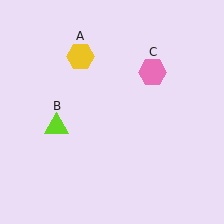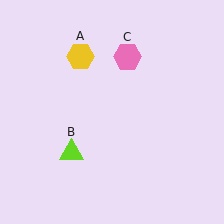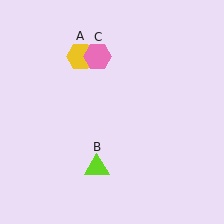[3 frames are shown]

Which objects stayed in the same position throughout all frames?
Yellow hexagon (object A) remained stationary.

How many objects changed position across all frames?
2 objects changed position: lime triangle (object B), pink hexagon (object C).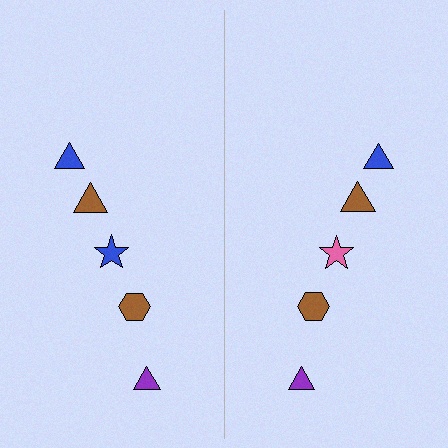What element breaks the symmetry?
The pink star on the right side breaks the symmetry — its mirror counterpart is blue.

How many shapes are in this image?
There are 10 shapes in this image.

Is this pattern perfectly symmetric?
No, the pattern is not perfectly symmetric. The pink star on the right side breaks the symmetry — its mirror counterpart is blue.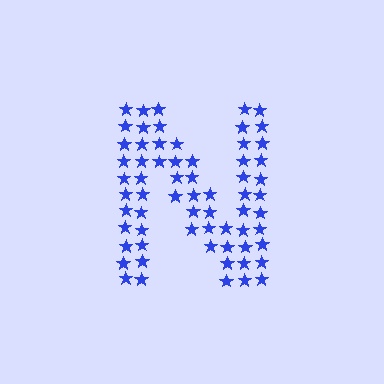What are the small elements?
The small elements are stars.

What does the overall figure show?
The overall figure shows the letter N.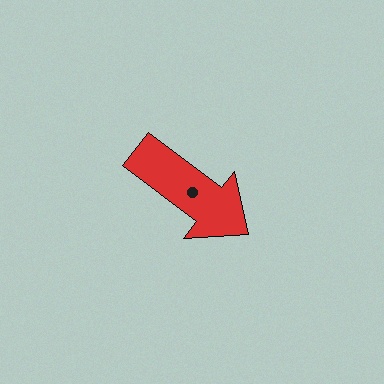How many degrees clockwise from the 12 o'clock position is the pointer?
Approximately 127 degrees.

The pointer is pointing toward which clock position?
Roughly 4 o'clock.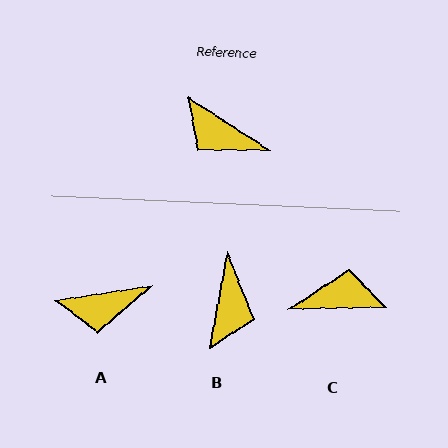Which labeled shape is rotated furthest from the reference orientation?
C, about 147 degrees away.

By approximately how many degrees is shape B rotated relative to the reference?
Approximately 112 degrees counter-clockwise.